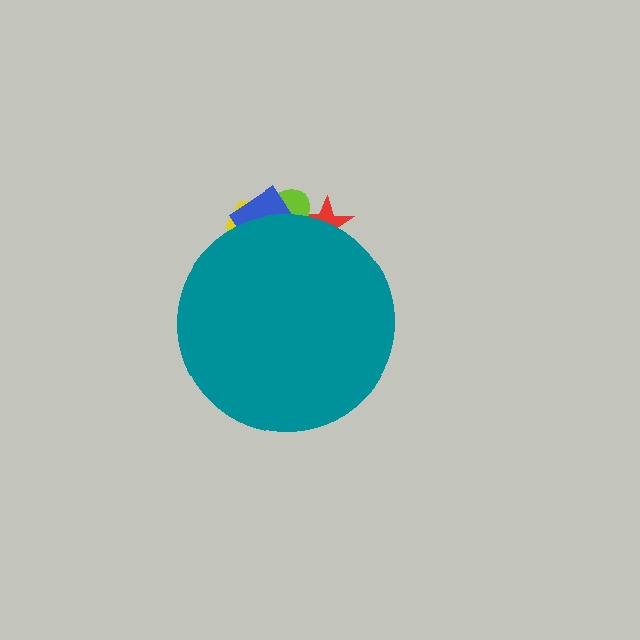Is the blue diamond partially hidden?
Yes, the blue diamond is partially hidden behind the teal circle.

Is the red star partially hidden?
Yes, the red star is partially hidden behind the teal circle.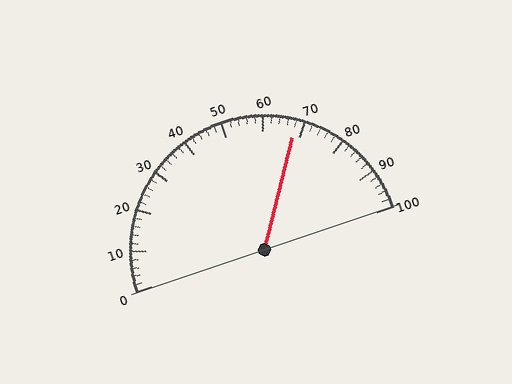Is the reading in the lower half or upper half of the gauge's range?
The reading is in the upper half of the range (0 to 100).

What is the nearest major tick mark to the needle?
The nearest major tick mark is 70.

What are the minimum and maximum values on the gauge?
The gauge ranges from 0 to 100.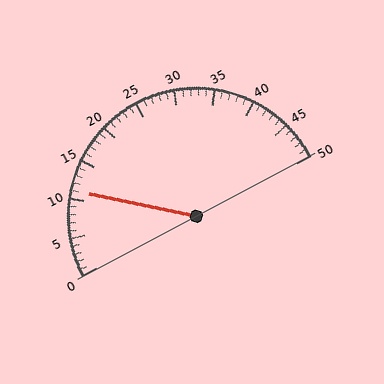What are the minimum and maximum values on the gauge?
The gauge ranges from 0 to 50.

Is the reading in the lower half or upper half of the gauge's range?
The reading is in the lower half of the range (0 to 50).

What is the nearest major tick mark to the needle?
The nearest major tick mark is 10.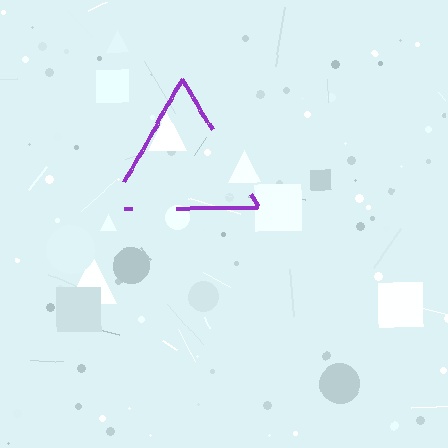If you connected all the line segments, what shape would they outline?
They would outline a triangle.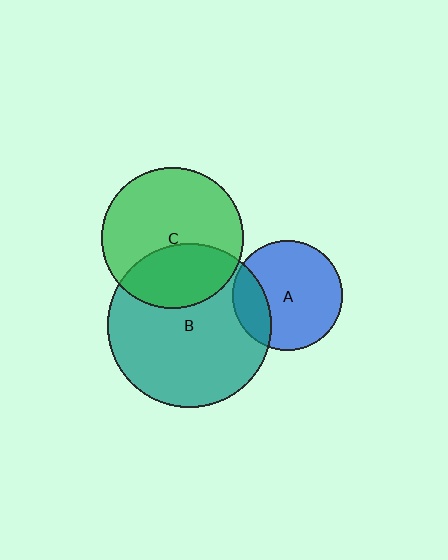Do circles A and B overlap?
Yes.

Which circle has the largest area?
Circle B (teal).